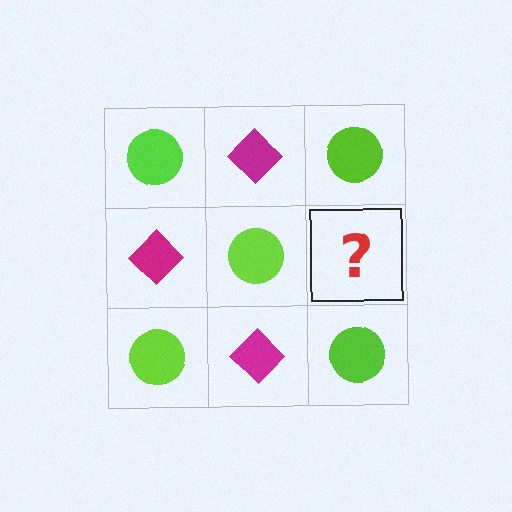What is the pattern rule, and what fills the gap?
The rule is that it alternates lime circle and magenta diamond in a checkerboard pattern. The gap should be filled with a magenta diamond.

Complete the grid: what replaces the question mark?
The question mark should be replaced with a magenta diamond.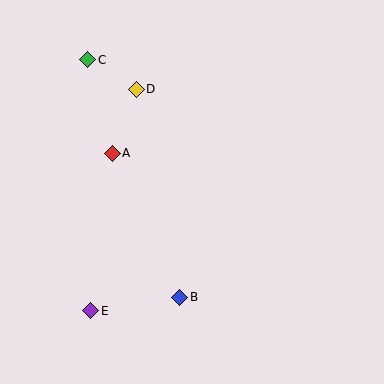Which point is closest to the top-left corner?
Point C is closest to the top-left corner.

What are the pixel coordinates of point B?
Point B is at (180, 297).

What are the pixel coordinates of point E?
Point E is at (91, 311).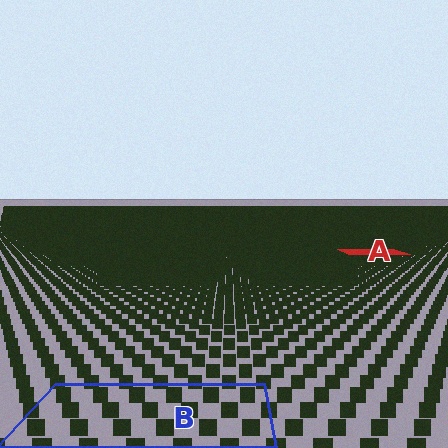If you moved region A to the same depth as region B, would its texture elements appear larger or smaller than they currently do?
They would appear larger. At a closer depth, the same texture elements are projected at a bigger on-screen size.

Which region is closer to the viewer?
Region B is closer. The texture elements there are larger and more spread out.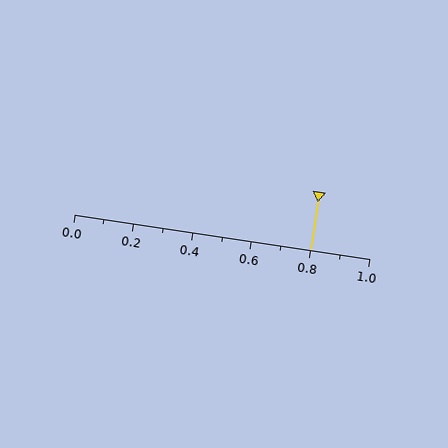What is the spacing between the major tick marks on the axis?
The major ticks are spaced 0.2 apart.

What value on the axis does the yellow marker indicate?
The marker indicates approximately 0.8.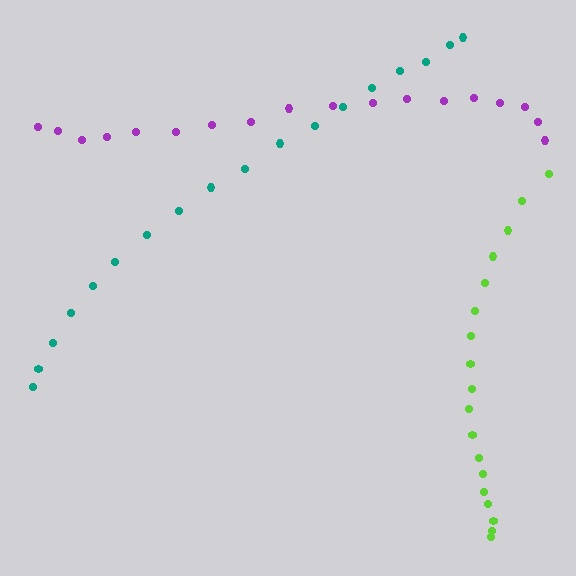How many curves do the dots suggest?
There are 3 distinct paths.